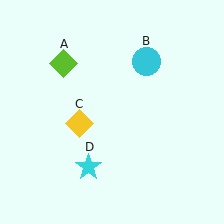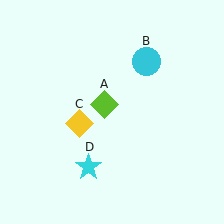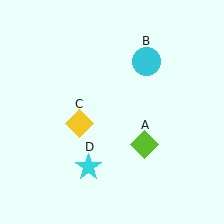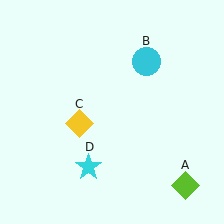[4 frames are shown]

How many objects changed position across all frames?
1 object changed position: lime diamond (object A).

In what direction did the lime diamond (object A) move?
The lime diamond (object A) moved down and to the right.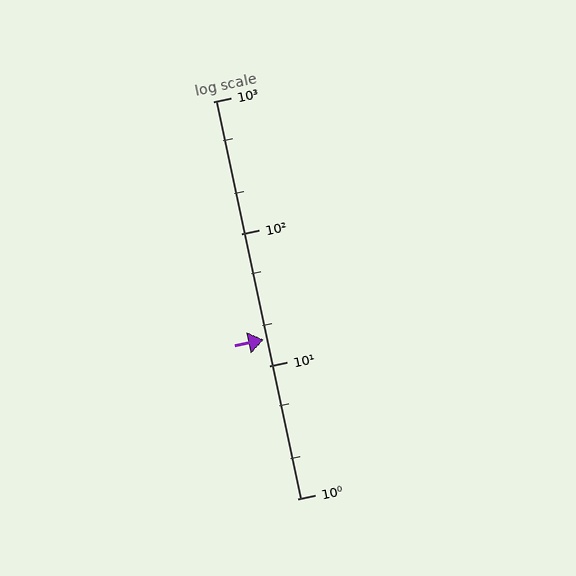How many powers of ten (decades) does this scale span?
The scale spans 3 decades, from 1 to 1000.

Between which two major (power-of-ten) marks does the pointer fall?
The pointer is between 10 and 100.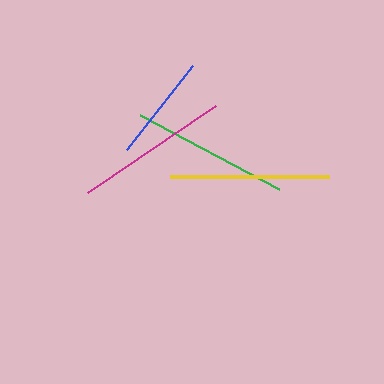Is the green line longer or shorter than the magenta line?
The green line is longer than the magenta line.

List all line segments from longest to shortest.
From longest to shortest: yellow, green, magenta, blue.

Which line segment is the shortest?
The blue line is the shortest at approximately 107 pixels.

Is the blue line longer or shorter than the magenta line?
The magenta line is longer than the blue line.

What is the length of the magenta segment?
The magenta segment is approximately 155 pixels long.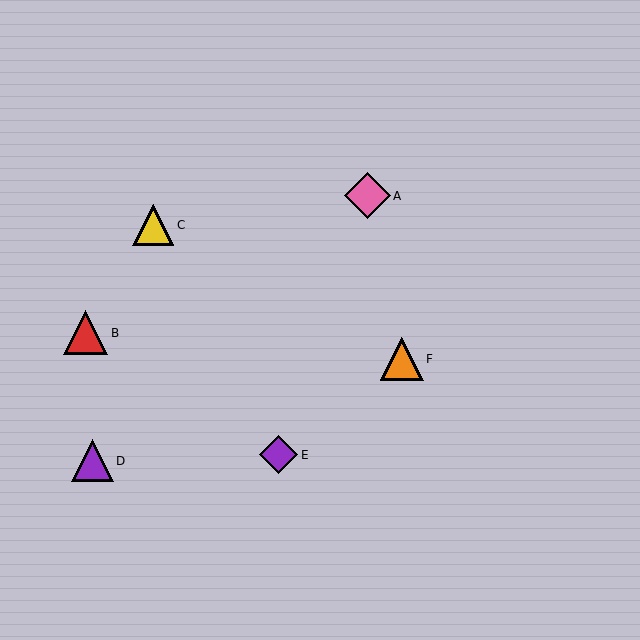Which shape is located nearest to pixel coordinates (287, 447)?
The purple diamond (labeled E) at (279, 455) is nearest to that location.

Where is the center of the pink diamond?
The center of the pink diamond is at (367, 196).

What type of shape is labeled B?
Shape B is a red triangle.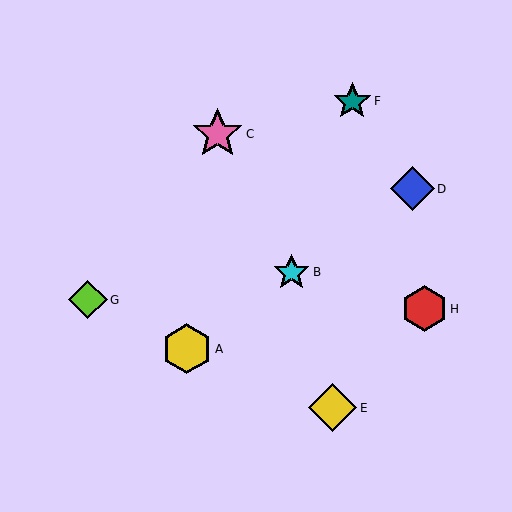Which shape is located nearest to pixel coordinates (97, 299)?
The lime diamond (labeled G) at (88, 300) is nearest to that location.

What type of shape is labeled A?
Shape A is a yellow hexagon.